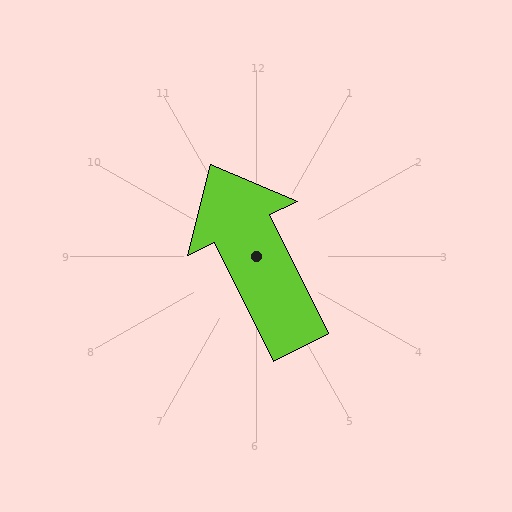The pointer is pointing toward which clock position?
Roughly 11 o'clock.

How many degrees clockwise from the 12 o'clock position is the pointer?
Approximately 334 degrees.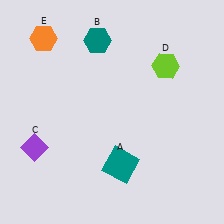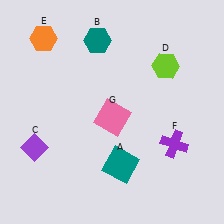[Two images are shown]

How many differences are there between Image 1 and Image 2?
There are 2 differences between the two images.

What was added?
A purple cross (F), a pink square (G) were added in Image 2.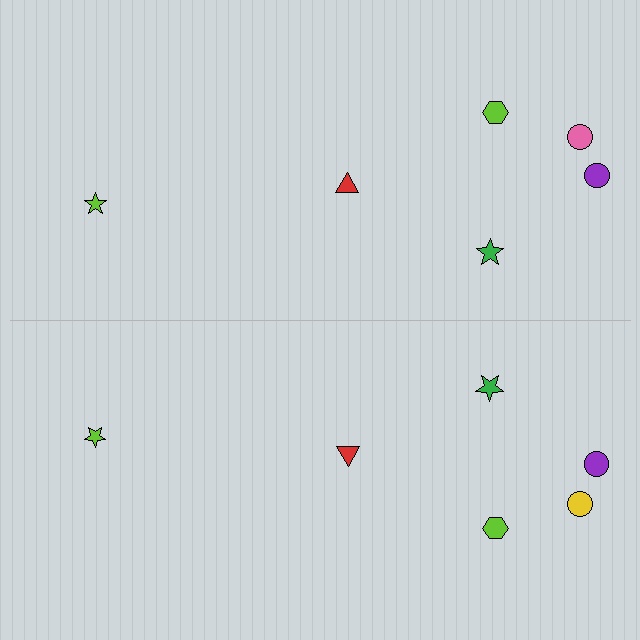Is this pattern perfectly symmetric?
No, the pattern is not perfectly symmetric. The yellow circle on the bottom side breaks the symmetry — its mirror counterpart is pink.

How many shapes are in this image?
There are 12 shapes in this image.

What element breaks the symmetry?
The yellow circle on the bottom side breaks the symmetry — its mirror counterpart is pink.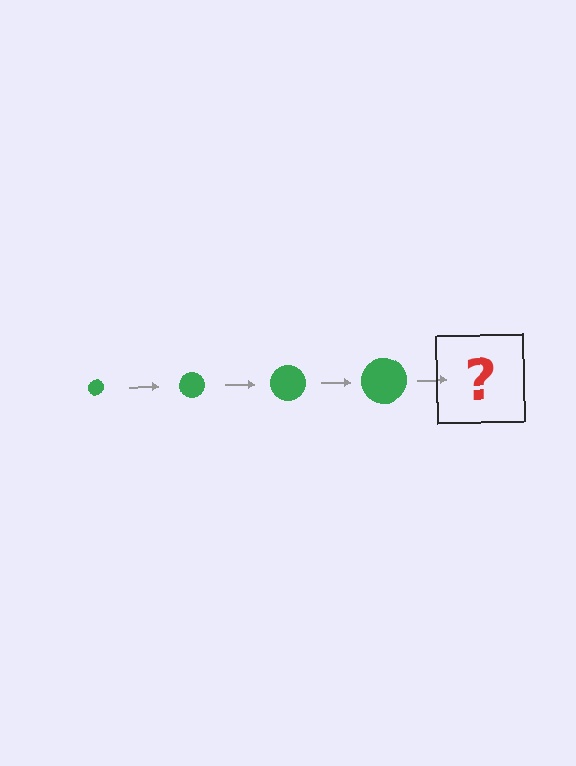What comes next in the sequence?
The next element should be a green circle, larger than the previous one.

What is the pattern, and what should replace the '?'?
The pattern is that the circle gets progressively larger each step. The '?' should be a green circle, larger than the previous one.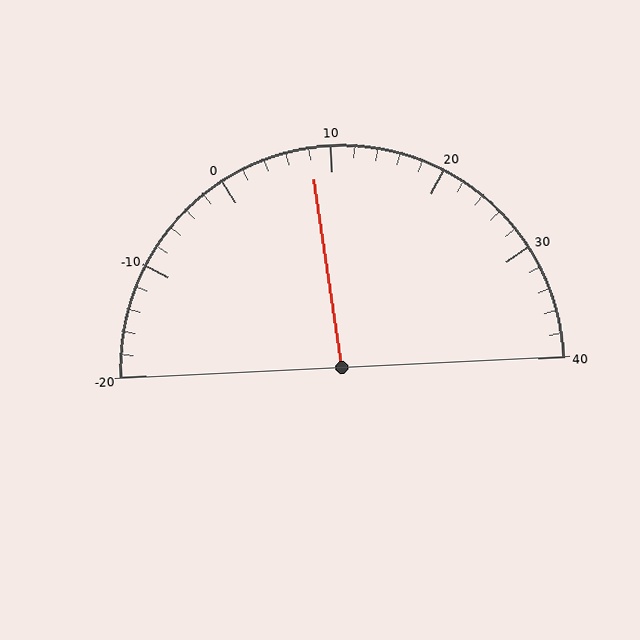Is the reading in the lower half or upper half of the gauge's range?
The reading is in the lower half of the range (-20 to 40).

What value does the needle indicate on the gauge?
The needle indicates approximately 8.